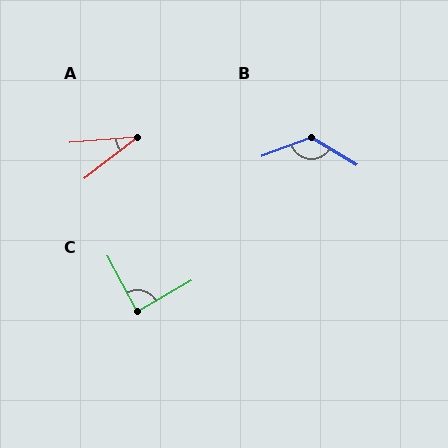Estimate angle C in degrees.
Approximately 88 degrees.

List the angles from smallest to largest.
A (33°), C (88°), B (129°).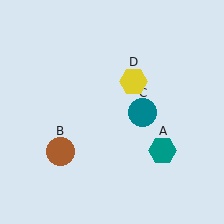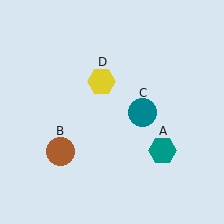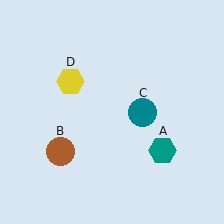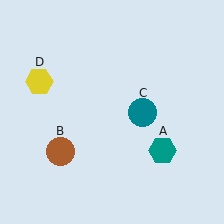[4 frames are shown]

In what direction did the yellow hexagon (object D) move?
The yellow hexagon (object D) moved left.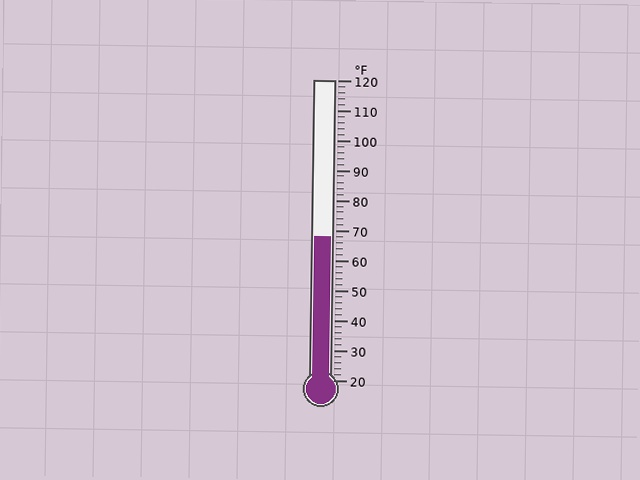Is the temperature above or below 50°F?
The temperature is above 50°F.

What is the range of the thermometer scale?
The thermometer scale ranges from 20°F to 120°F.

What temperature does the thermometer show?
The thermometer shows approximately 68°F.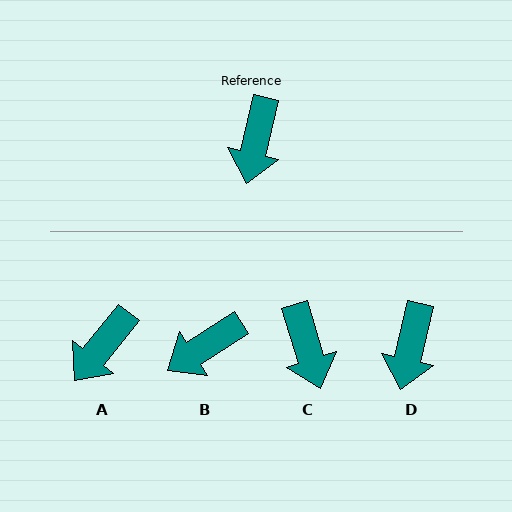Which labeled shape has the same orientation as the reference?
D.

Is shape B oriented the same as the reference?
No, it is off by about 44 degrees.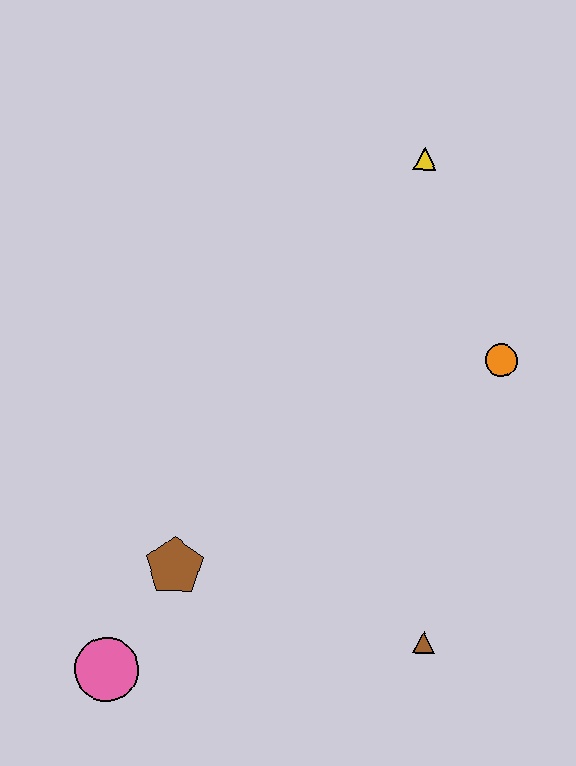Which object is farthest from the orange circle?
The pink circle is farthest from the orange circle.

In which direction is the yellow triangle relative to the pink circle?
The yellow triangle is above the pink circle.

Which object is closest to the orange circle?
The yellow triangle is closest to the orange circle.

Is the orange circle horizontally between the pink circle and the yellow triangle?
No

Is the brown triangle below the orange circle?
Yes